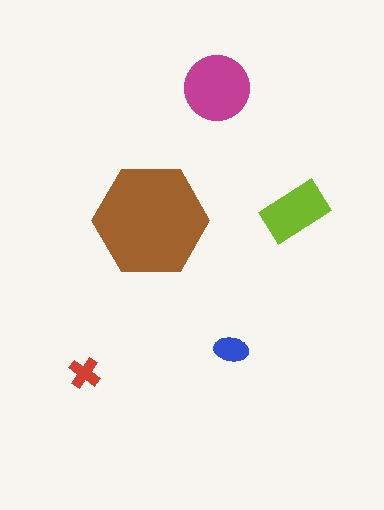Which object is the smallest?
The red cross.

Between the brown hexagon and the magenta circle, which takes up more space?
The brown hexagon.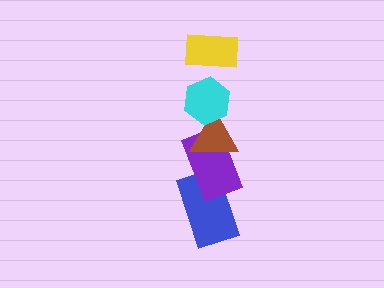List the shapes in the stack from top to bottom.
From top to bottom: the yellow rectangle, the cyan hexagon, the brown triangle, the purple rectangle, the blue rectangle.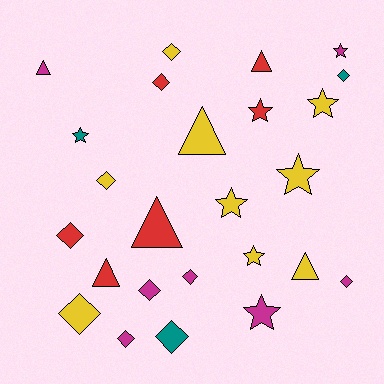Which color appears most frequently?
Yellow, with 9 objects.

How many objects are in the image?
There are 25 objects.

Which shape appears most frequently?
Diamond, with 11 objects.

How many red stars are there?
There is 1 red star.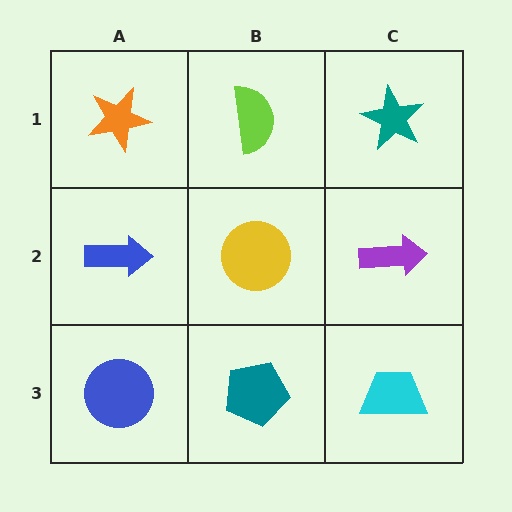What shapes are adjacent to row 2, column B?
A lime semicircle (row 1, column B), a teal pentagon (row 3, column B), a blue arrow (row 2, column A), a purple arrow (row 2, column C).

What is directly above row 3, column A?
A blue arrow.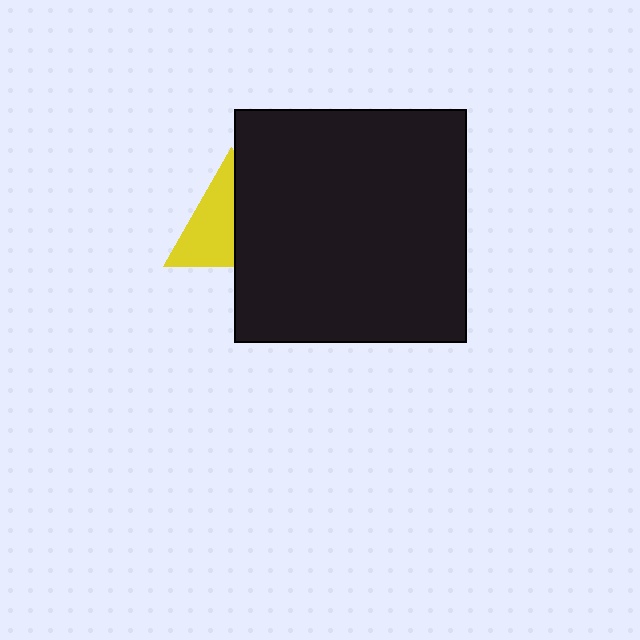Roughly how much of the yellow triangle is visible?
About half of it is visible (roughly 53%).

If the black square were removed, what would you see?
You would see the complete yellow triangle.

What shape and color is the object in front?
The object in front is a black square.